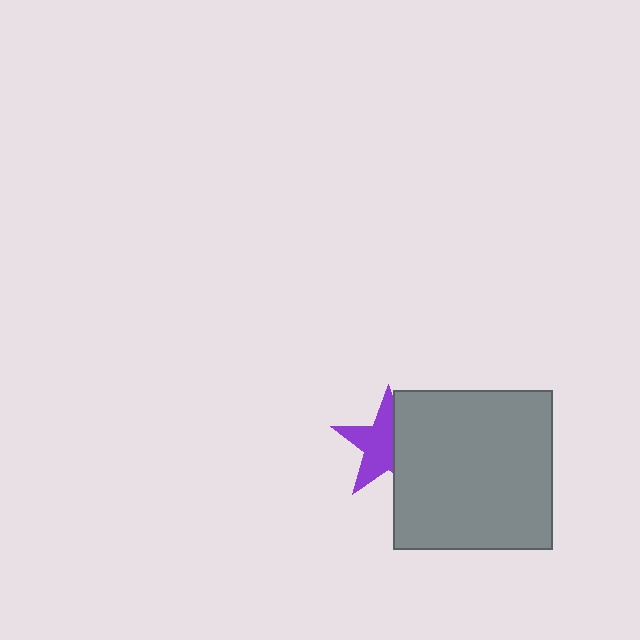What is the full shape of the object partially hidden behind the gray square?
The partially hidden object is a purple star.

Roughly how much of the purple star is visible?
About half of it is visible (roughly 60%).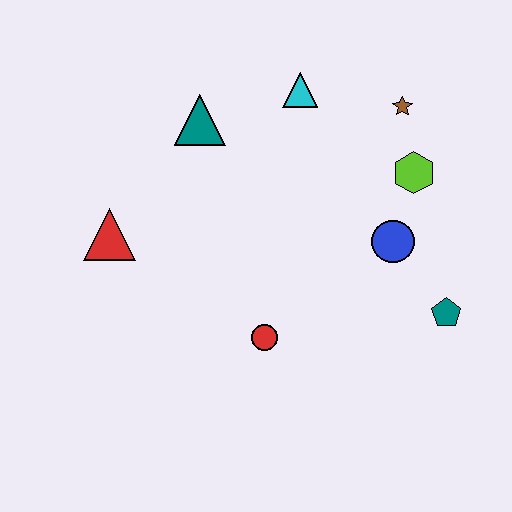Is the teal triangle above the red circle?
Yes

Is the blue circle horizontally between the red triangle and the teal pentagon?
Yes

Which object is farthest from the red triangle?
The teal pentagon is farthest from the red triangle.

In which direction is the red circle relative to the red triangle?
The red circle is to the right of the red triangle.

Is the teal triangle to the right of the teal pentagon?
No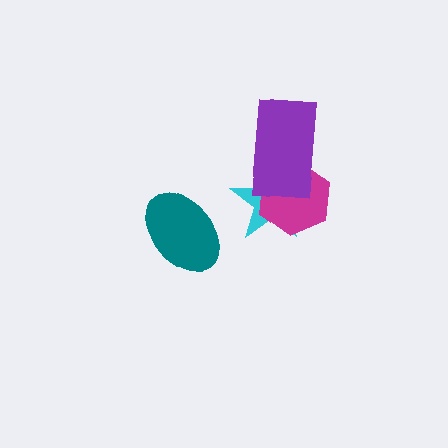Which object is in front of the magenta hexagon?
The purple rectangle is in front of the magenta hexagon.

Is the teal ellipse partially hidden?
No, no other shape covers it.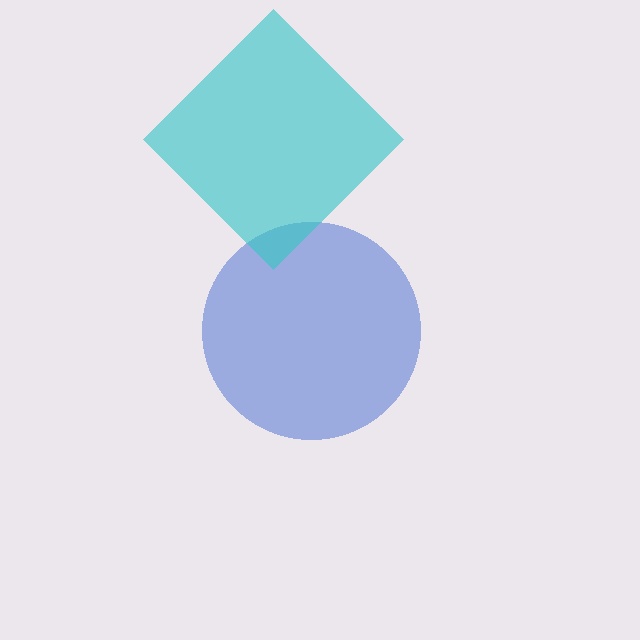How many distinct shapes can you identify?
There are 2 distinct shapes: a blue circle, a cyan diamond.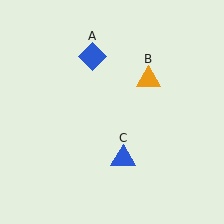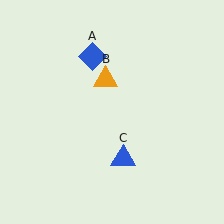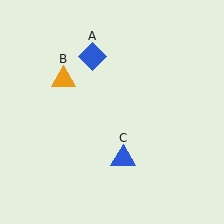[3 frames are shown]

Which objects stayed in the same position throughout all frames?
Blue diamond (object A) and blue triangle (object C) remained stationary.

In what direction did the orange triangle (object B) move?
The orange triangle (object B) moved left.